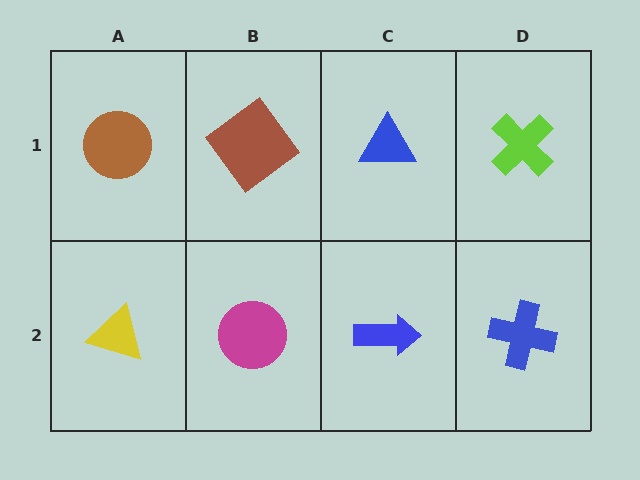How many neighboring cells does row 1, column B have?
3.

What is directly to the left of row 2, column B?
A yellow triangle.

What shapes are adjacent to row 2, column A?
A brown circle (row 1, column A), a magenta circle (row 2, column B).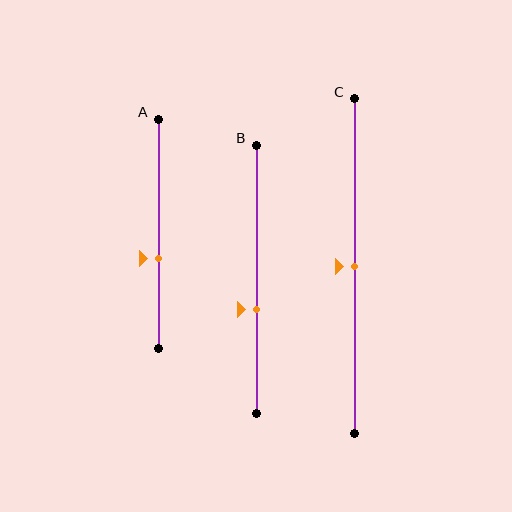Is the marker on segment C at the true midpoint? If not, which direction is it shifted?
Yes, the marker on segment C is at the true midpoint.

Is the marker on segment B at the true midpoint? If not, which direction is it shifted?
No, the marker on segment B is shifted downward by about 11% of the segment length.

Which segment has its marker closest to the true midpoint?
Segment C has its marker closest to the true midpoint.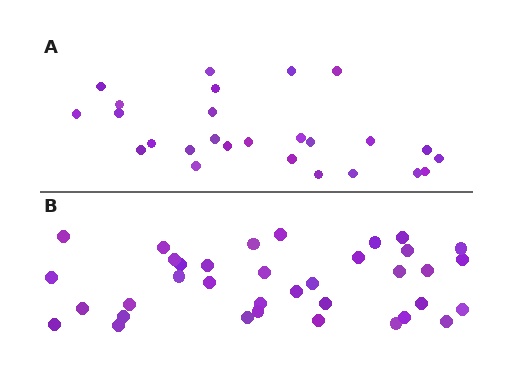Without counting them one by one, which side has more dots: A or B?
Region B (the bottom region) has more dots.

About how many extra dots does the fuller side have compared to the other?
Region B has roughly 10 or so more dots than region A.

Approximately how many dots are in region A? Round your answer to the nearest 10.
About 30 dots. (The exact count is 26, which rounds to 30.)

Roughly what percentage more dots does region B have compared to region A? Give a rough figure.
About 40% more.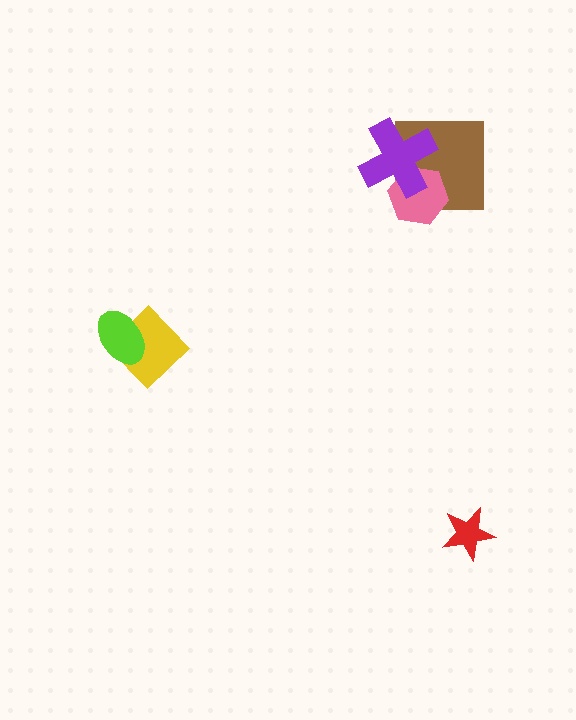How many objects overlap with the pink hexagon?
2 objects overlap with the pink hexagon.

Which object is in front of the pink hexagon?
The purple cross is in front of the pink hexagon.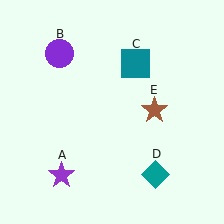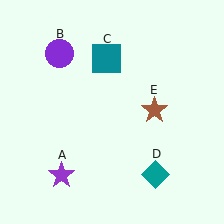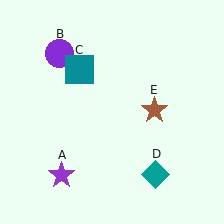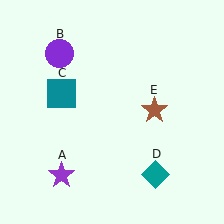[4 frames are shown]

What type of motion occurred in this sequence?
The teal square (object C) rotated counterclockwise around the center of the scene.